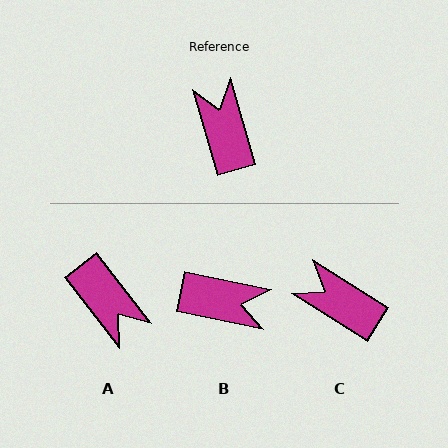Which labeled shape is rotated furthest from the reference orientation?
A, about 158 degrees away.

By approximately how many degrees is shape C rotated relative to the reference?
Approximately 42 degrees counter-clockwise.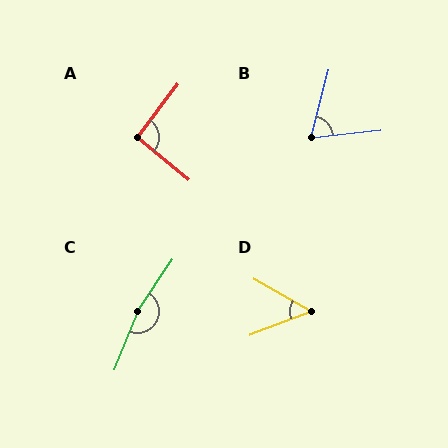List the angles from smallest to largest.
D (51°), B (70°), A (93°), C (167°).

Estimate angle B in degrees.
Approximately 70 degrees.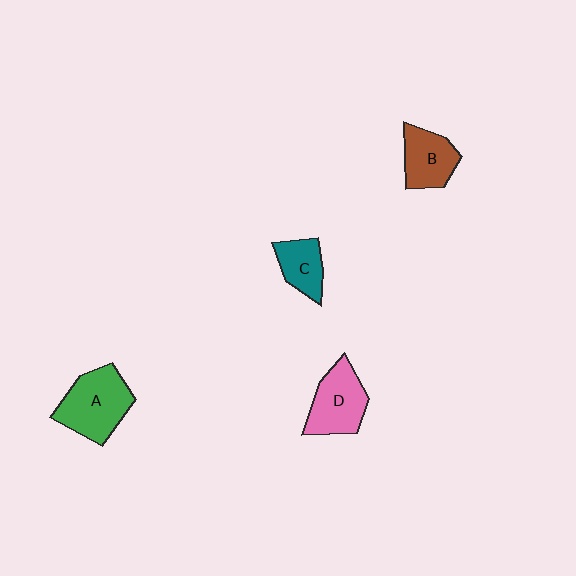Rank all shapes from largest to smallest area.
From largest to smallest: A (green), D (pink), B (brown), C (teal).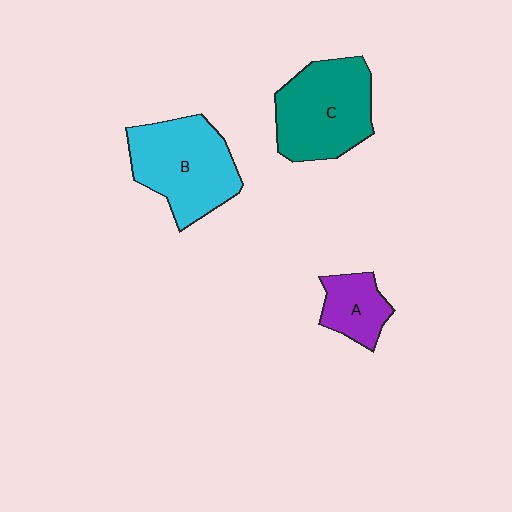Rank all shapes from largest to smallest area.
From largest to smallest: B (cyan), C (teal), A (purple).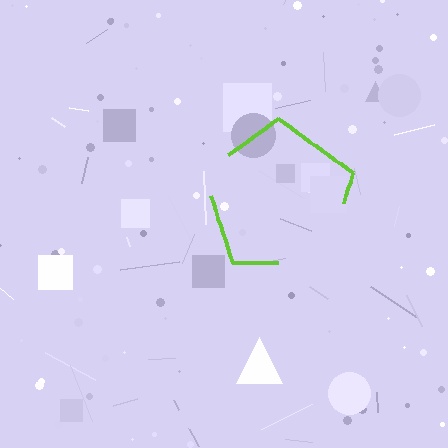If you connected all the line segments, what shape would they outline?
They would outline a pentagon.